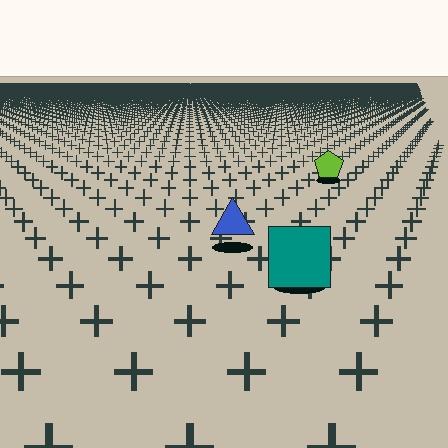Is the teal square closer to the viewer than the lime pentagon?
Yes. The teal square is closer — you can tell from the texture gradient: the ground texture is coarser near it.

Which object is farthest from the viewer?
The lime pentagon is farthest from the viewer. It appears smaller and the ground texture around it is denser.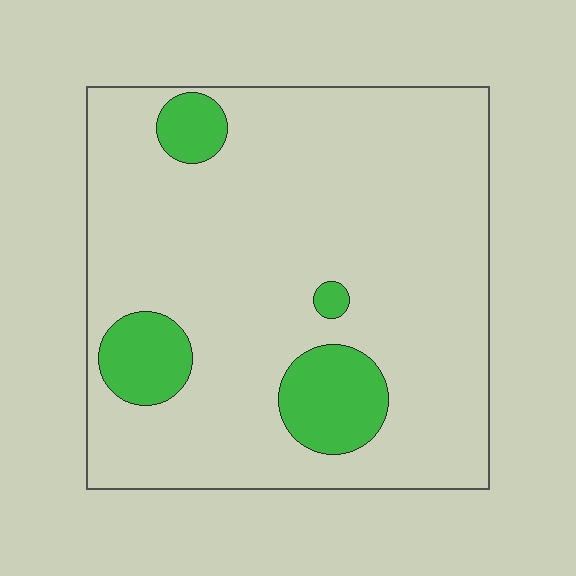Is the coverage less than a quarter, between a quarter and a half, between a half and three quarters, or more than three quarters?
Less than a quarter.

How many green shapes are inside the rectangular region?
4.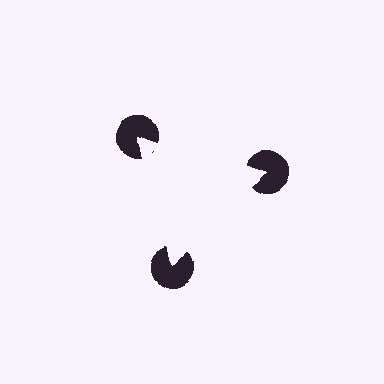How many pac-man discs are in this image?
There are 3 — one at each vertex of the illusory triangle.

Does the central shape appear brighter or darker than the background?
It typically appears slightly brighter than the background, even though no actual brightness change is drawn.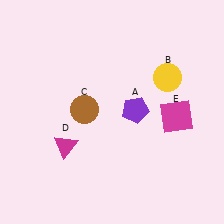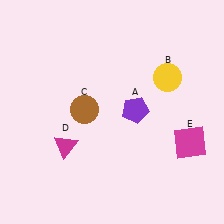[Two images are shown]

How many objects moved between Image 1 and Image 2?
1 object moved between the two images.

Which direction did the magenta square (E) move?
The magenta square (E) moved down.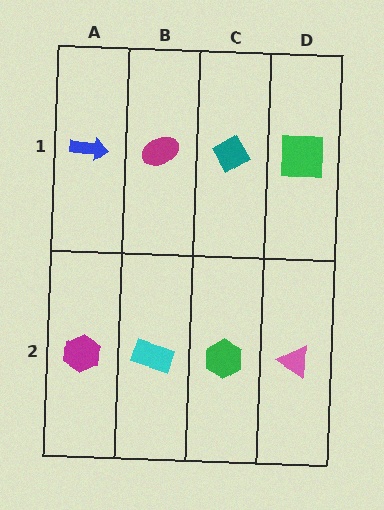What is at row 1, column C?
A teal diamond.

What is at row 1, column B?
A magenta ellipse.